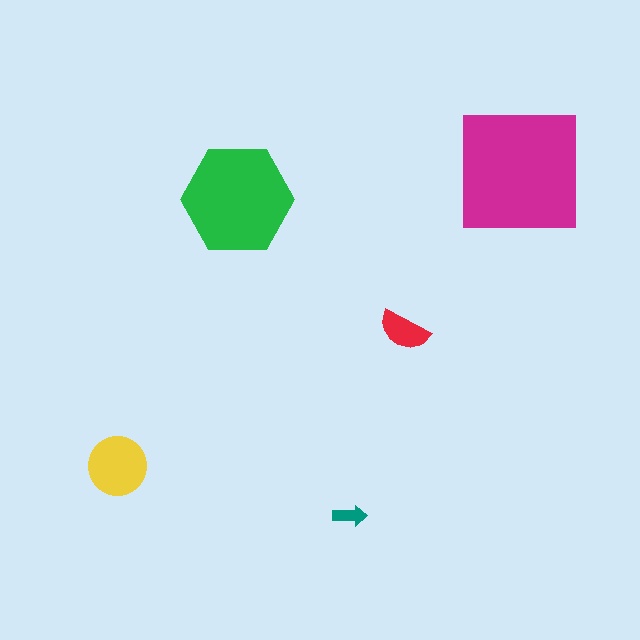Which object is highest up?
The magenta square is topmost.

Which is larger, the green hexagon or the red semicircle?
The green hexagon.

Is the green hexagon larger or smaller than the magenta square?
Smaller.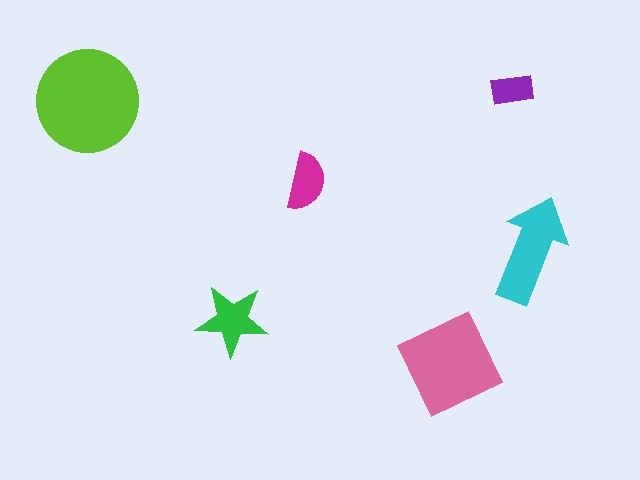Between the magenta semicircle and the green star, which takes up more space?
The green star.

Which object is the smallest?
The purple rectangle.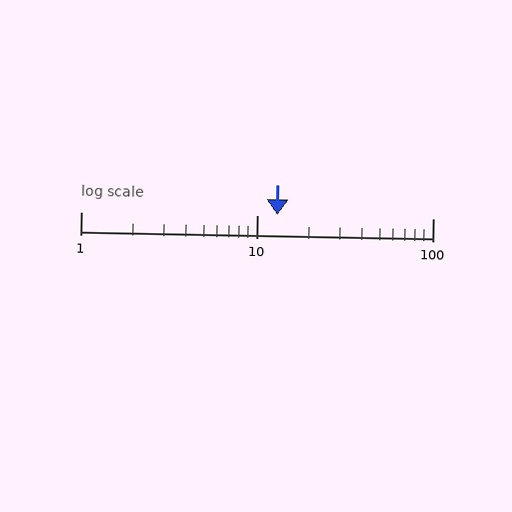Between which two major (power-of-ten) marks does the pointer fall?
The pointer is between 10 and 100.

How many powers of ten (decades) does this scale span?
The scale spans 2 decades, from 1 to 100.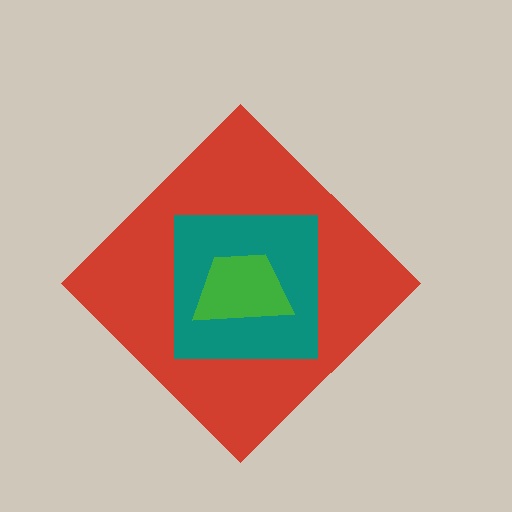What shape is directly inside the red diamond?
The teal square.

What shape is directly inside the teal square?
The green trapezoid.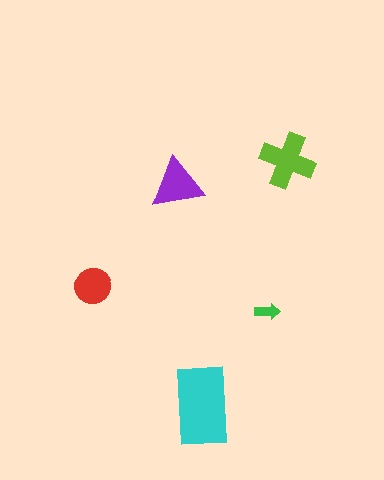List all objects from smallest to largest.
The green arrow, the red circle, the purple triangle, the lime cross, the cyan rectangle.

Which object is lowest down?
The cyan rectangle is bottommost.